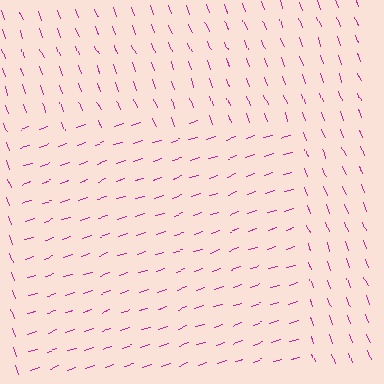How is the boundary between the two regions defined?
The boundary is defined purely by a change in line orientation (approximately 87 degrees difference). All lines are the same color and thickness.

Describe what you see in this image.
The image is filled with small magenta line segments. A rectangle region in the image has lines oriented differently from the surrounding lines, creating a visible texture boundary.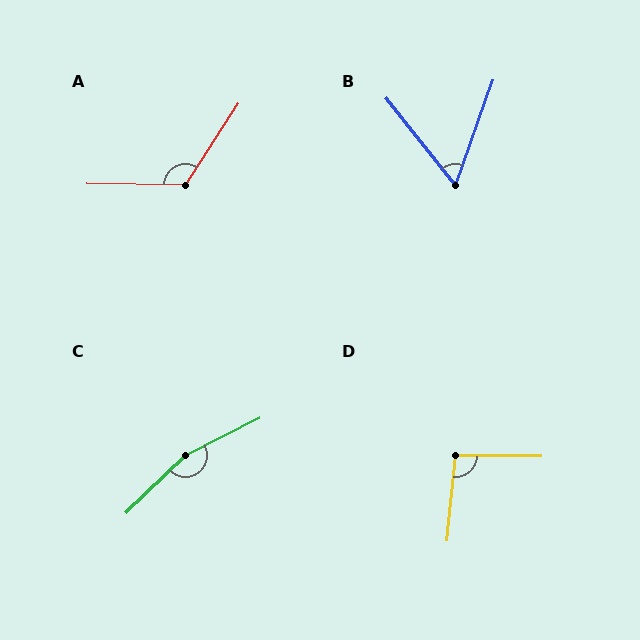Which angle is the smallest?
B, at approximately 58 degrees.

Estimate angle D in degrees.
Approximately 95 degrees.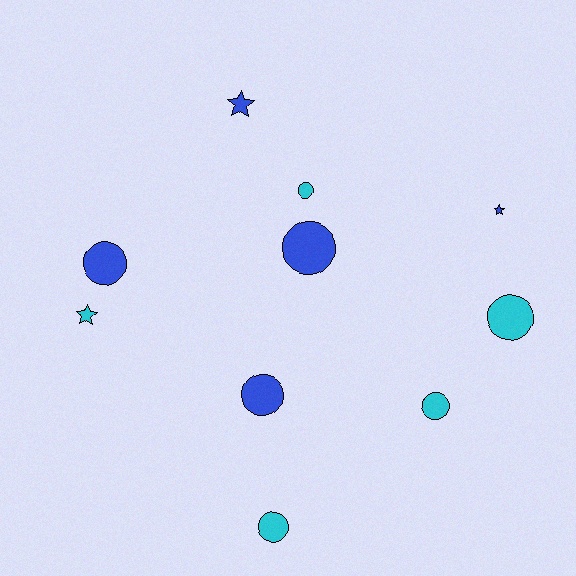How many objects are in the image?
There are 10 objects.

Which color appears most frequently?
Cyan, with 5 objects.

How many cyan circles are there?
There are 4 cyan circles.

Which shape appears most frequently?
Circle, with 7 objects.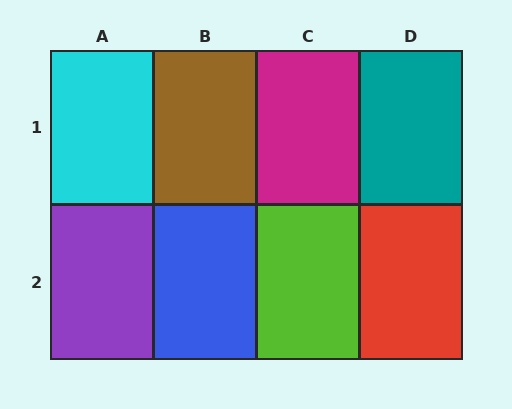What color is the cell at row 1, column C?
Magenta.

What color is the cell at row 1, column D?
Teal.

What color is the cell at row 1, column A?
Cyan.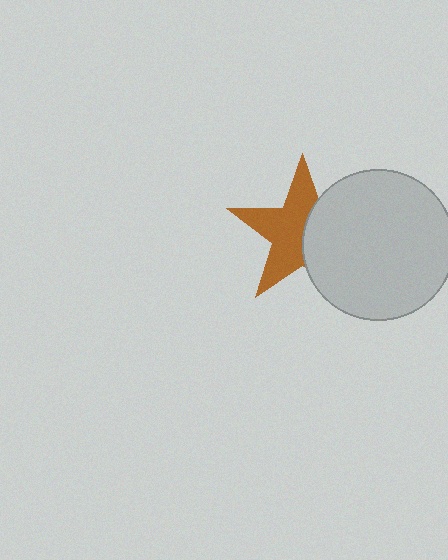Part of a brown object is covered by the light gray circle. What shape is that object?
It is a star.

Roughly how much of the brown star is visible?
About half of it is visible (roughly 58%).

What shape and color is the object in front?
The object in front is a light gray circle.